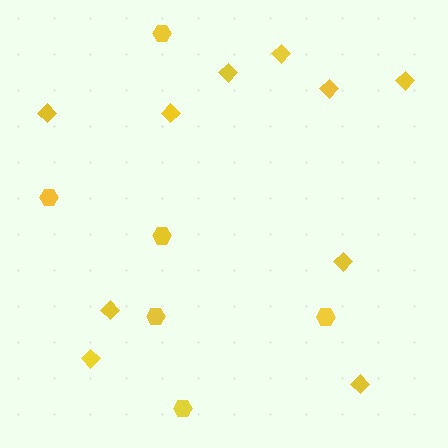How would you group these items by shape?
There are 2 groups: one group of hexagons (6) and one group of diamonds (10).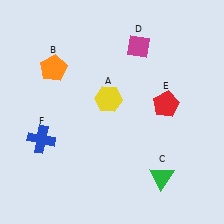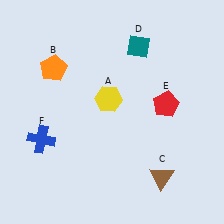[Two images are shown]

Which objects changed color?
C changed from green to brown. D changed from magenta to teal.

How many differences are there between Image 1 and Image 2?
There are 2 differences between the two images.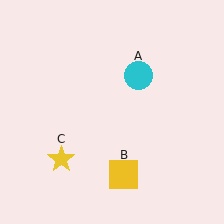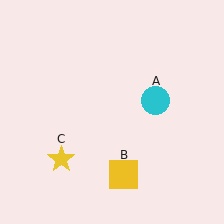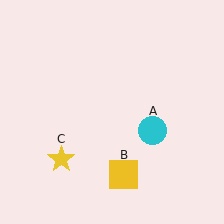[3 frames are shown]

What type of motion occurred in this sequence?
The cyan circle (object A) rotated clockwise around the center of the scene.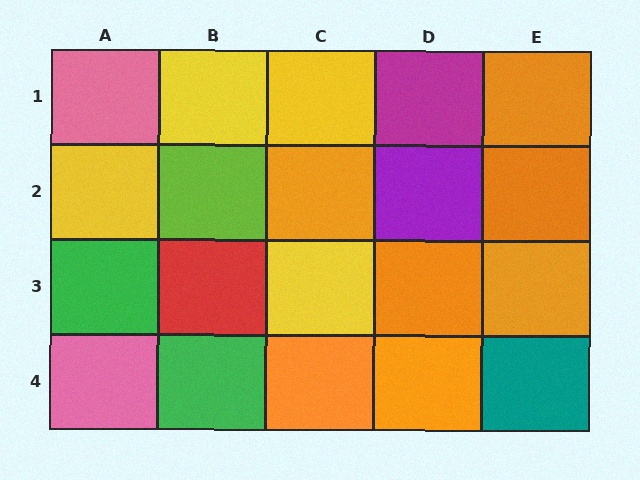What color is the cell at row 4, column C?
Orange.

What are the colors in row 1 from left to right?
Pink, yellow, yellow, magenta, orange.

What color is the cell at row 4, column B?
Green.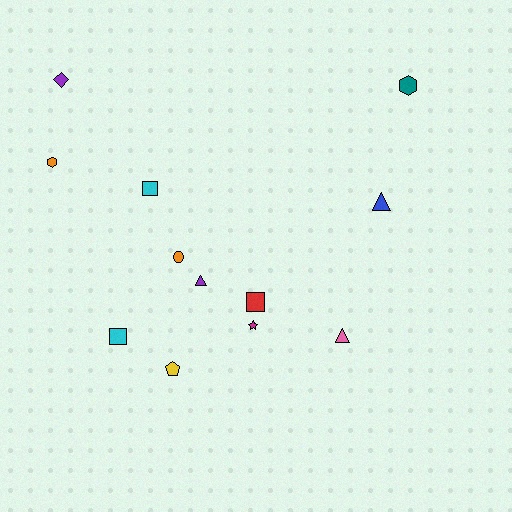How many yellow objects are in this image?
There is 1 yellow object.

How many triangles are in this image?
There are 3 triangles.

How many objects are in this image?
There are 12 objects.